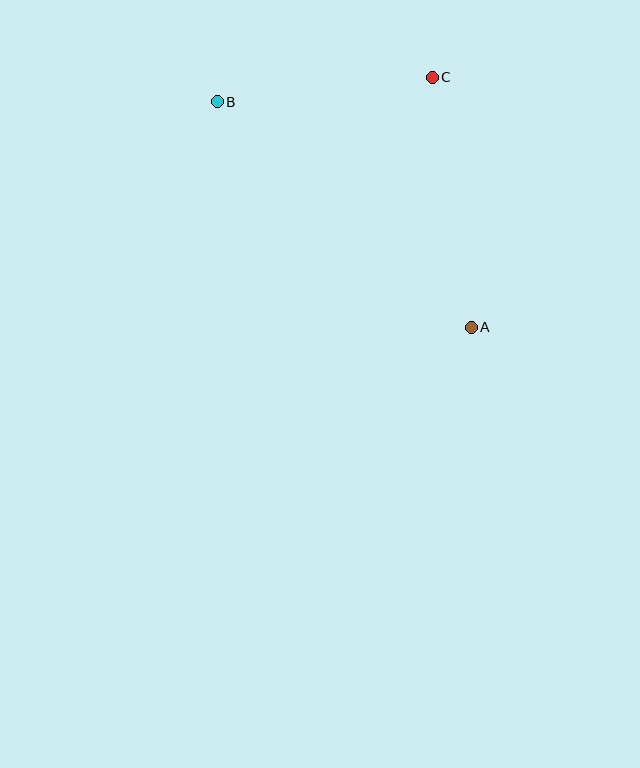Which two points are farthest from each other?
Points A and B are farthest from each other.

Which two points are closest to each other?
Points B and C are closest to each other.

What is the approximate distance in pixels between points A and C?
The distance between A and C is approximately 253 pixels.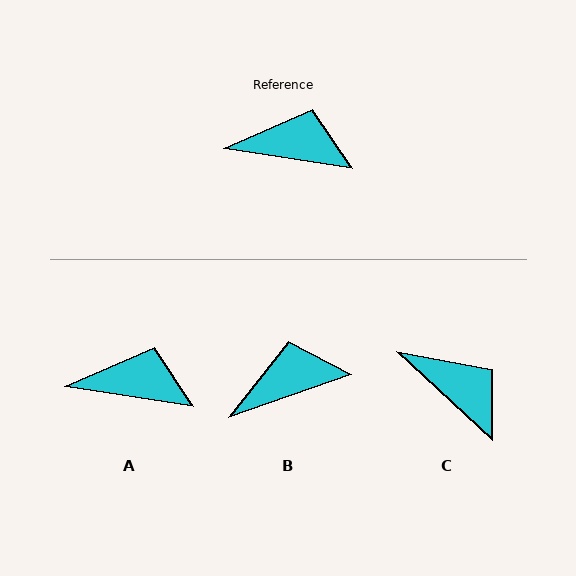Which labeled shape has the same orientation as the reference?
A.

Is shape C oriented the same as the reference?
No, it is off by about 34 degrees.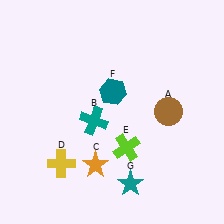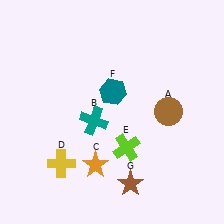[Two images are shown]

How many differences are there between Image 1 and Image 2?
There is 1 difference between the two images.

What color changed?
The star (G) changed from teal in Image 1 to brown in Image 2.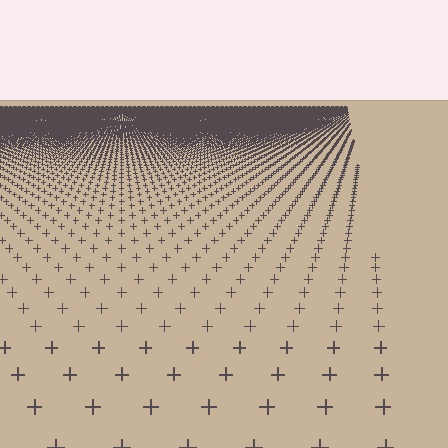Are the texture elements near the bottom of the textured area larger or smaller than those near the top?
Larger. Near the bottom, elements are closer to the viewer and appear at a bigger on-screen size.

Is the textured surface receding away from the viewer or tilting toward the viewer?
The surface is receding away from the viewer. Texture elements get smaller and denser toward the top.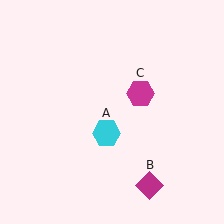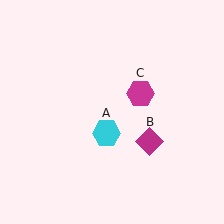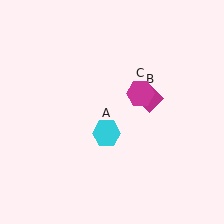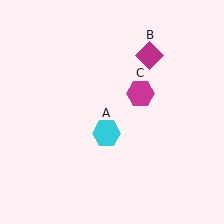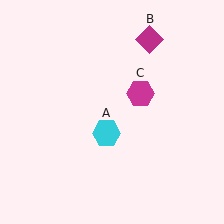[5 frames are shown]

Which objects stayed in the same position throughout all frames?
Cyan hexagon (object A) and magenta hexagon (object C) remained stationary.